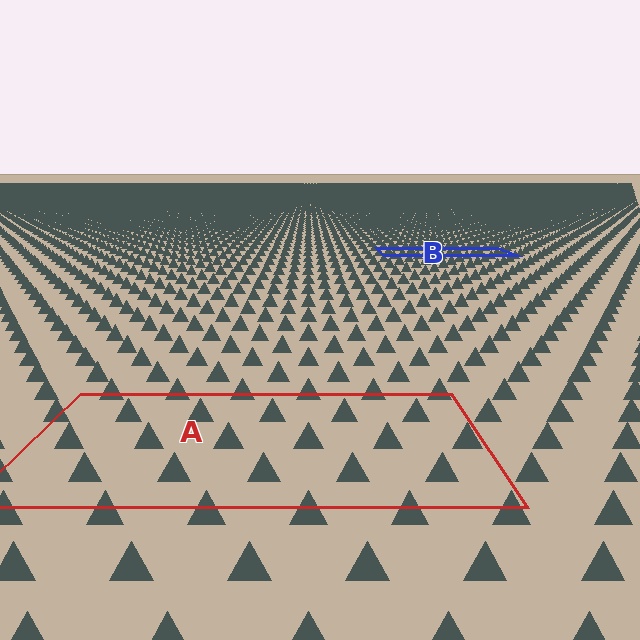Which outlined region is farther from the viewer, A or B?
Region B is farther from the viewer — the texture elements inside it appear smaller and more densely packed.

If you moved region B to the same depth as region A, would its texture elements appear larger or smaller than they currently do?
They would appear larger. At a closer depth, the same texture elements are projected at a bigger on-screen size.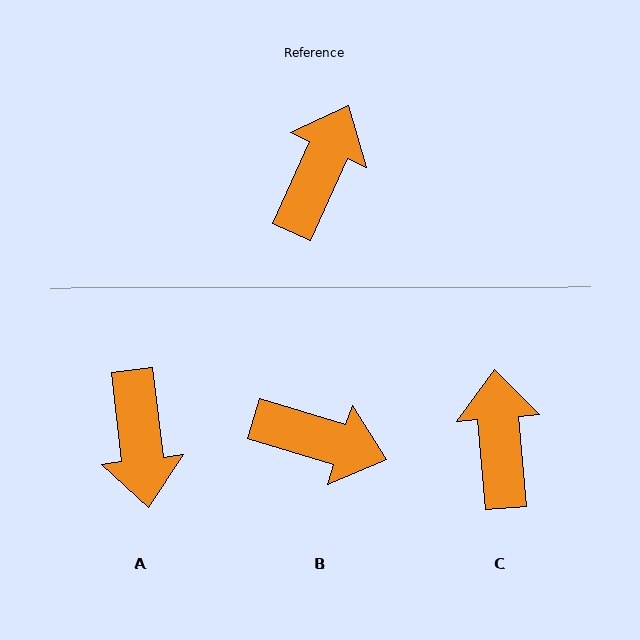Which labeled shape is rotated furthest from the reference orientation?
A, about 149 degrees away.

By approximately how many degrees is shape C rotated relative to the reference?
Approximately 29 degrees counter-clockwise.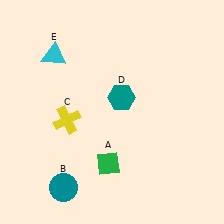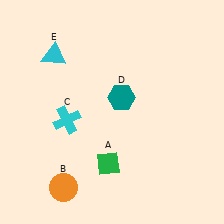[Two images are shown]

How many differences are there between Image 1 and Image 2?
There are 2 differences between the two images.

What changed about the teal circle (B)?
In Image 1, B is teal. In Image 2, it changed to orange.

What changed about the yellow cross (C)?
In Image 1, C is yellow. In Image 2, it changed to cyan.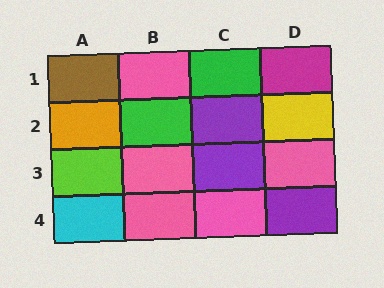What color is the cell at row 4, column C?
Pink.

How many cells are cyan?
1 cell is cyan.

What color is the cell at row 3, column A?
Lime.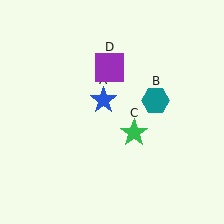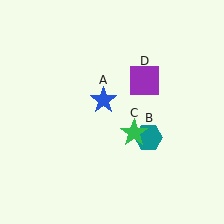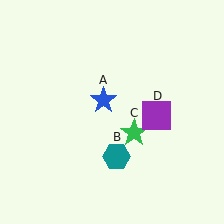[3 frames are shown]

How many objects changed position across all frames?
2 objects changed position: teal hexagon (object B), purple square (object D).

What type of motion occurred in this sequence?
The teal hexagon (object B), purple square (object D) rotated clockwise around the center of the scene.